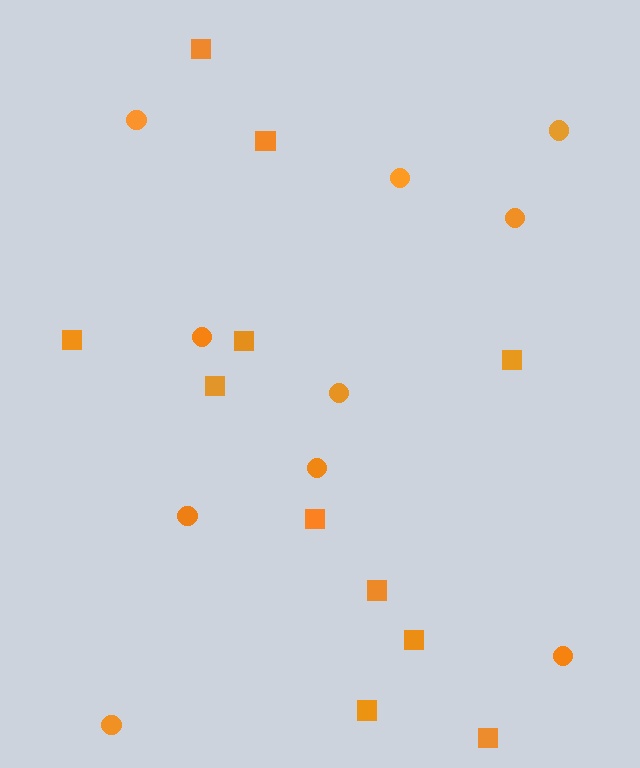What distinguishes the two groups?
There are 2 groups: one group of circles (10) and one group of squares (11).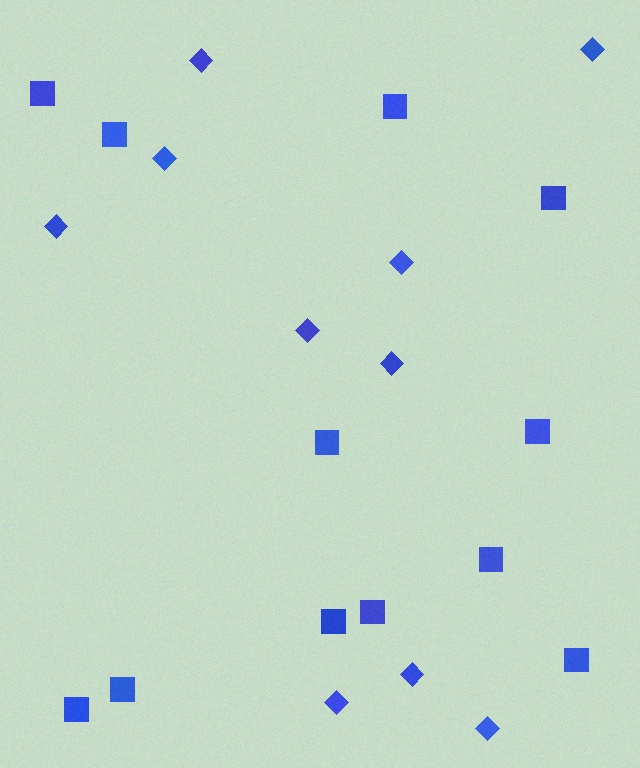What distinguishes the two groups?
There are 2 groups: one group of squares (12) and one group of diamonds (10).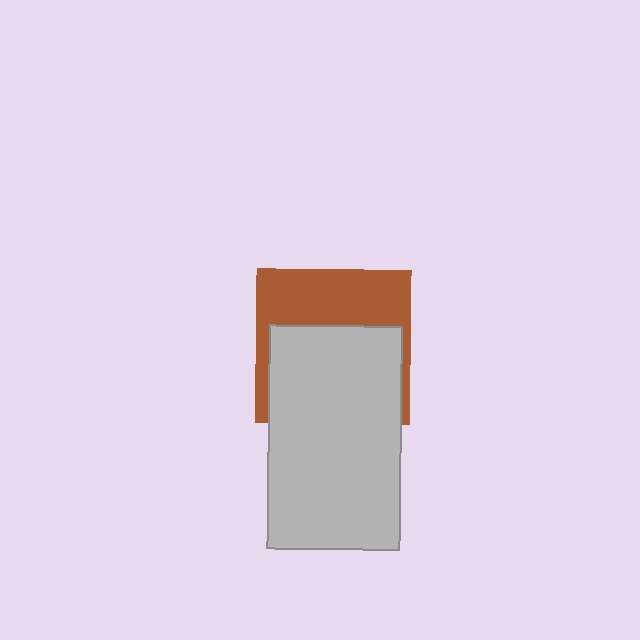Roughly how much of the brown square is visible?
About half of it is visible (roughly 45%).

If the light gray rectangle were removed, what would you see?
You would see the complete brown square.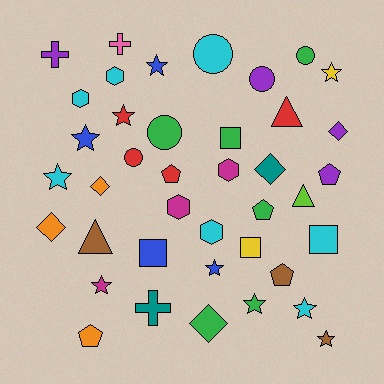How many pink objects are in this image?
There is 1 pink object.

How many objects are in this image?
There are 40 objects.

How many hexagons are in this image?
There are 5 hexagons.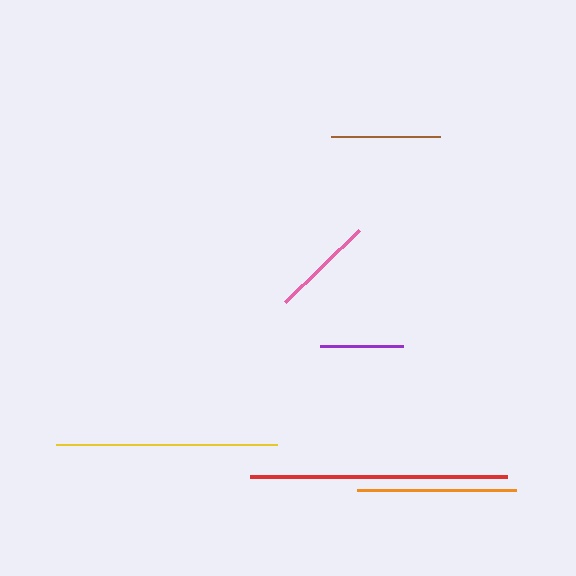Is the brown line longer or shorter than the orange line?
The orange line is longer than the brown line.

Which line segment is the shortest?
The purple line is the shortest at approximately 82 pixels.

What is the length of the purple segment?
The purple segment is approximately 82 pixels long.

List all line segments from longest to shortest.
From longest to shortest: red, yellow, orange, brown, pink, purple.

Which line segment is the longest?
The red line is the longest at approximately 258 pixels.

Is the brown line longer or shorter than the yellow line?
The yellow line is longer than the brown line.